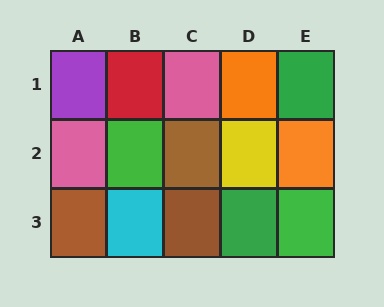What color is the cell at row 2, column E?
Orange.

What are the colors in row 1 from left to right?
Purple, red, pink, orange, green.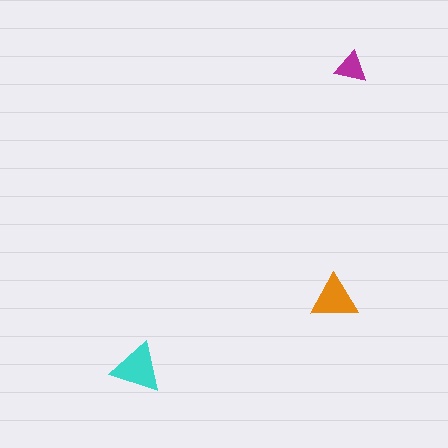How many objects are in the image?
There are 3 objects in the image.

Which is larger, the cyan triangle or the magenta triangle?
The cyan one.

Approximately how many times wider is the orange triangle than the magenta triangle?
About 1.5 times wider.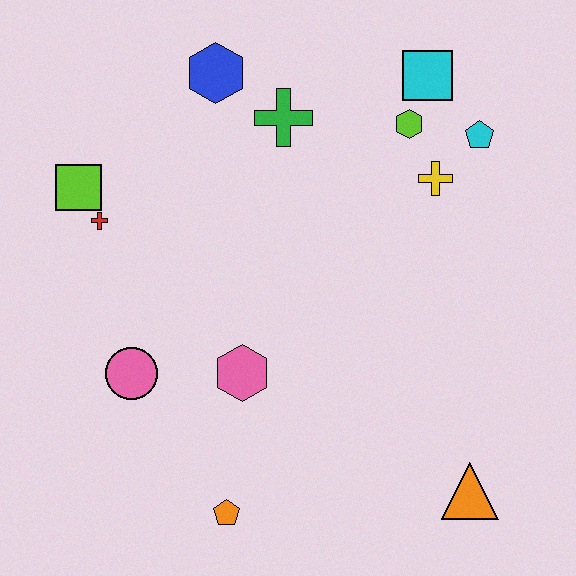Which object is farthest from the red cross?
The orange triangle is farthest from the red cross.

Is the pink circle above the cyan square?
No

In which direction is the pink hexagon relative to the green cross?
The pink hexagon is below the green cross.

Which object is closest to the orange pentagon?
The pink hexagon is closest to the orange pentagon.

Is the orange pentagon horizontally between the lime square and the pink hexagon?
Yes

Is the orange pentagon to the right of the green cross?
No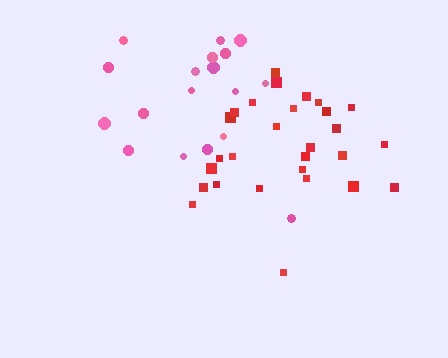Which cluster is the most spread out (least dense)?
Pink.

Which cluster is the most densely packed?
Red.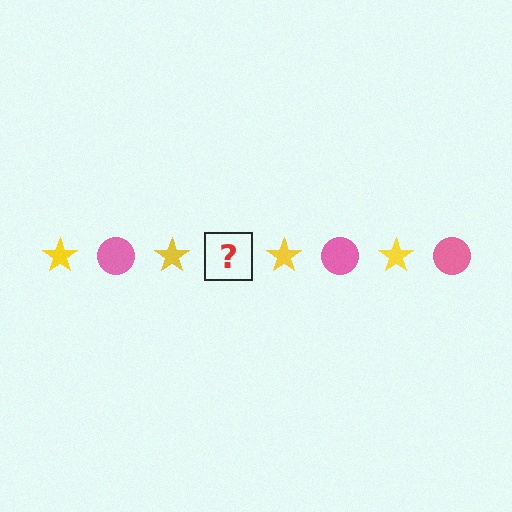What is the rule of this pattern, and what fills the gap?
The rule is that the pattern alternates between yellow star and pink circle. The gap should be filled with a pink circle.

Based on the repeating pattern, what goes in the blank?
The blank should be a pink circle.